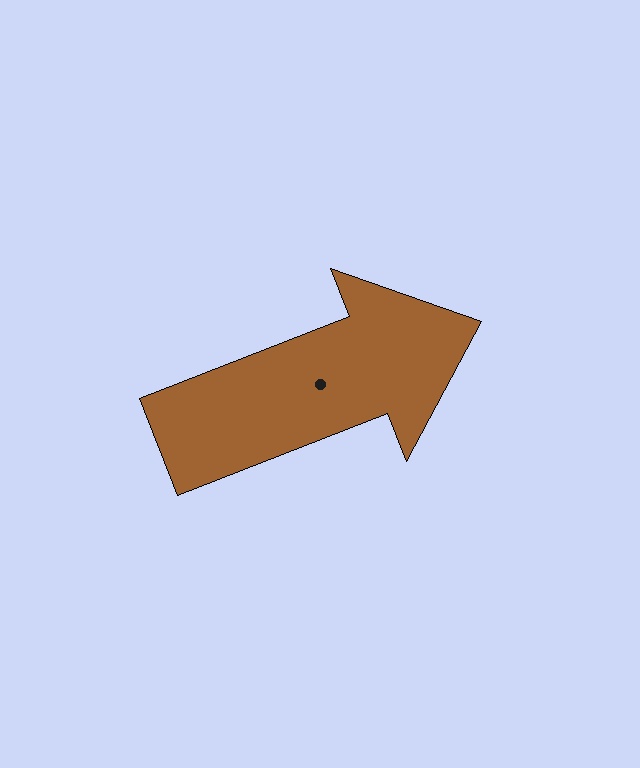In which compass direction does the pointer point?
East.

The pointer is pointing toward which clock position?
Roughly 2 o'clock.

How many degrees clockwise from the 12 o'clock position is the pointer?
Approximately 69 degrees.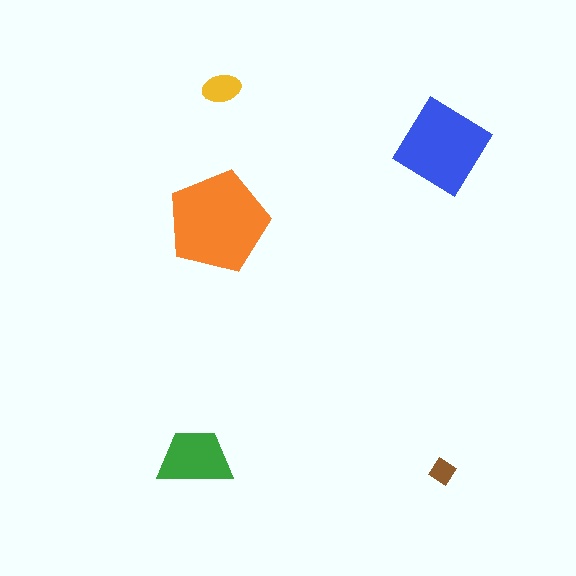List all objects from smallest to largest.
The brown diamond, the yellow ellipse, the green trapezoid, the blue diamond, the orange pentagon.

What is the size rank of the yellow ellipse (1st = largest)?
4th.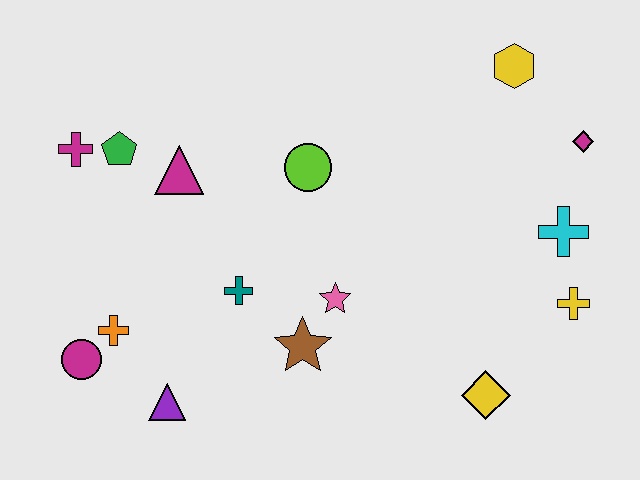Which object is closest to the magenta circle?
The orange cross is closest to the magenta circle.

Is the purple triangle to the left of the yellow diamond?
Yes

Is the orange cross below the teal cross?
Yes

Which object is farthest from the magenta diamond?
The magenta circle is farthest from the magenta diamond.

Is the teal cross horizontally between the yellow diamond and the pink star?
No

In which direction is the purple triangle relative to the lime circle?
The purple triangle is below the lime circle.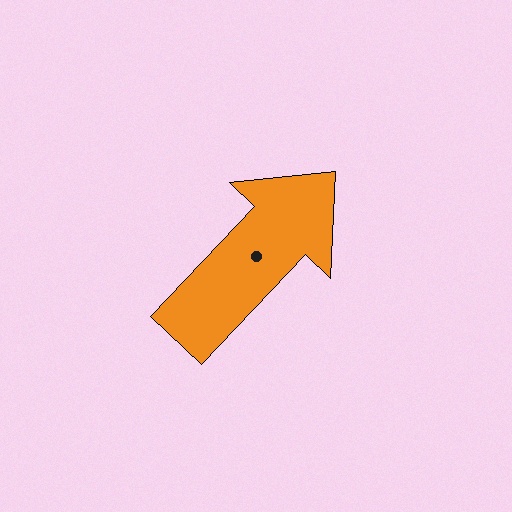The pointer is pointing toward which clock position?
Roughly 1 o'clock.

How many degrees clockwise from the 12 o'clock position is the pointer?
Approximately 43 degrees.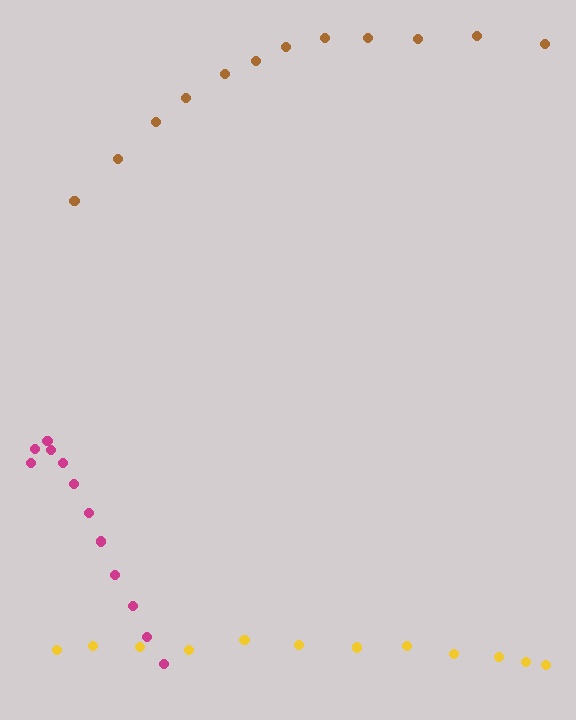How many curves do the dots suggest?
There are 3 distinct paths.